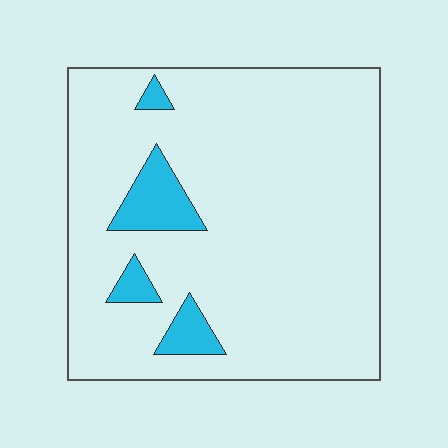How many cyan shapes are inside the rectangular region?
4.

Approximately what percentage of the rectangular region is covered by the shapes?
Approximately 10%.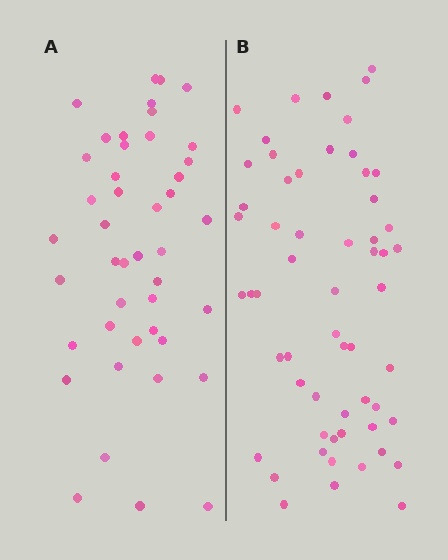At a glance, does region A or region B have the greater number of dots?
Region B (the right region) has more dots.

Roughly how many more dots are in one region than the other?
Region B has approximately 15 more dots than region A.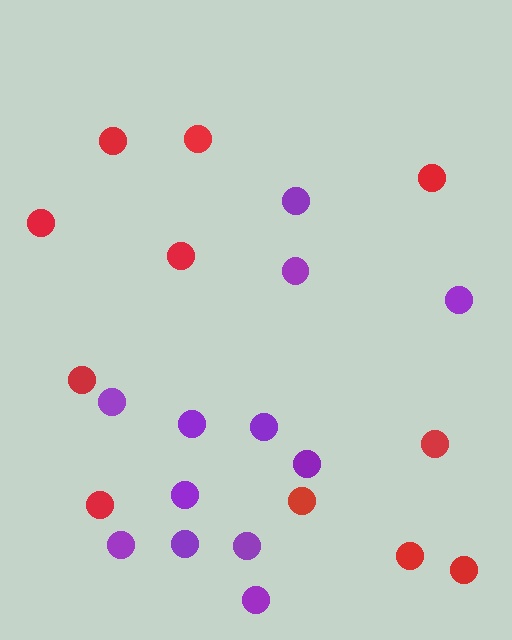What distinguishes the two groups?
There are 2 groups: one group of purple circles (12) and one group of red circles (11).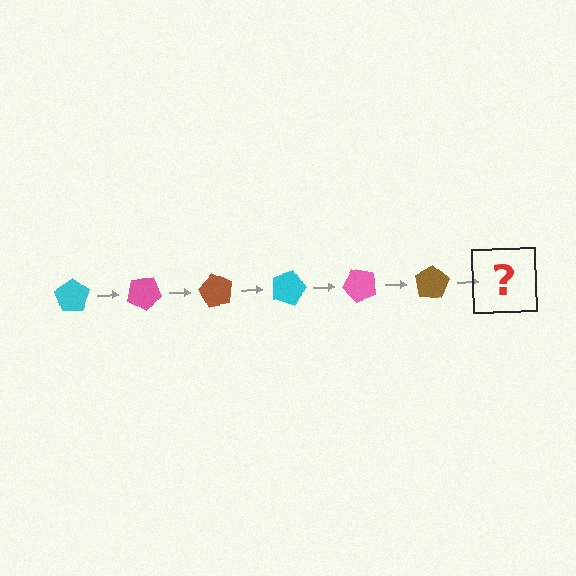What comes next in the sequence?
The next element should be a cyan pentagon, rotated 180 degrees from the start.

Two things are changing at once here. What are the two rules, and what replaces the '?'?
The two rules are that it rotates 30 degrees each step and the color cycles through cyan, pink, and brown. The '?' should be a cyan pentagon, rotated 180 degrees from the start.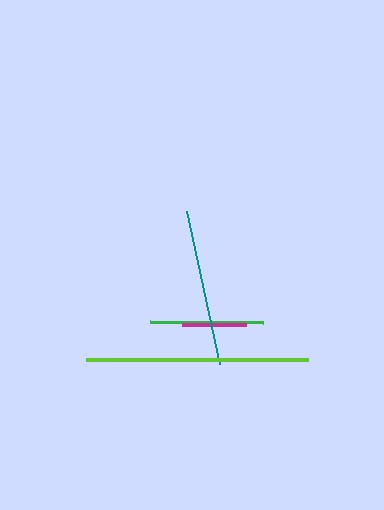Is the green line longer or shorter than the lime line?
The lime line is longer than the green line.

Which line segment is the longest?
The lime line is the longest at approximately 222 pixels.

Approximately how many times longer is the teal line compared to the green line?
The teal line is approximately 1.4 times the length of the green line.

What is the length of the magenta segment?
The magenta segment is approximately 64 pixels long.